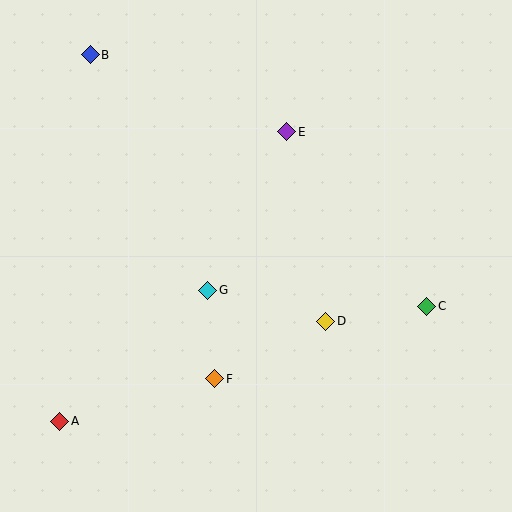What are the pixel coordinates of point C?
Point C is at (427, 306).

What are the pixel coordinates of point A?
Point A is at (60, 421).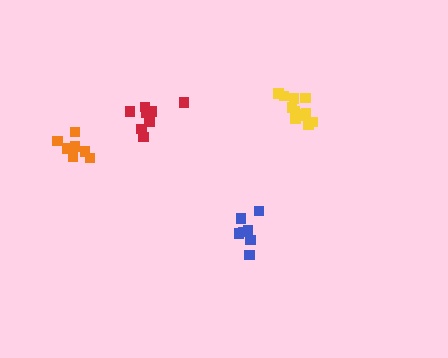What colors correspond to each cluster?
The clusters are colored: orange, blue, yellow, red.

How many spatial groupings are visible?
There are 4 spatial groupings.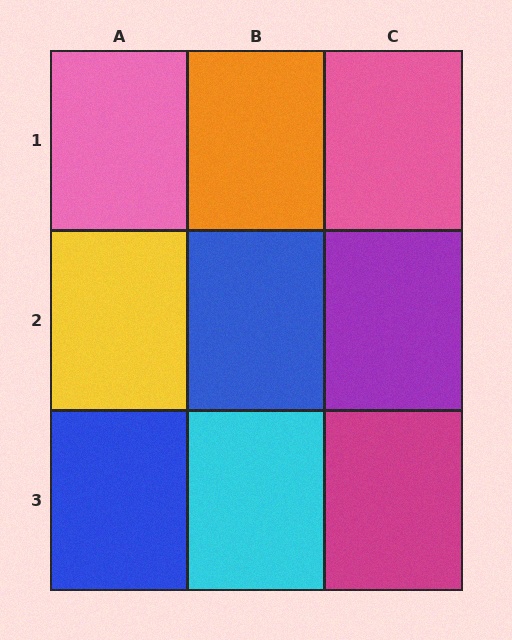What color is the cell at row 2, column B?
Blue.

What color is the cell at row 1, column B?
Orange.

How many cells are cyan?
1 cell is cyan.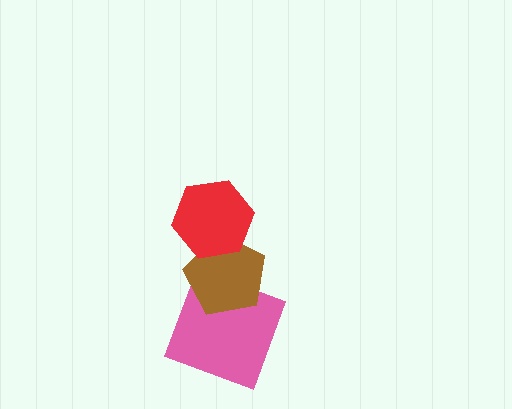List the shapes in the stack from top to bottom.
From top to bottom: the red hexagon, the brown pentagon, the pink square.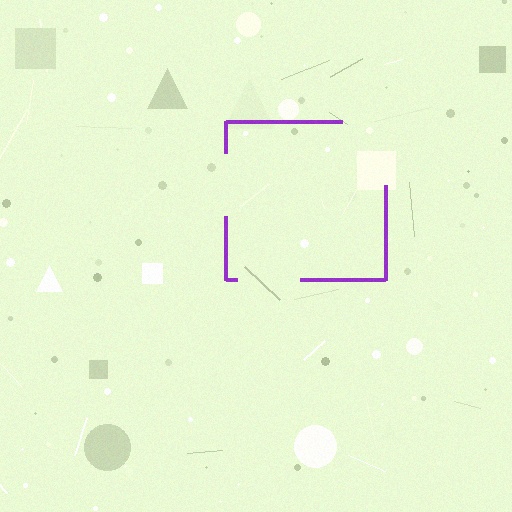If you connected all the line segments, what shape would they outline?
They would outline a square.